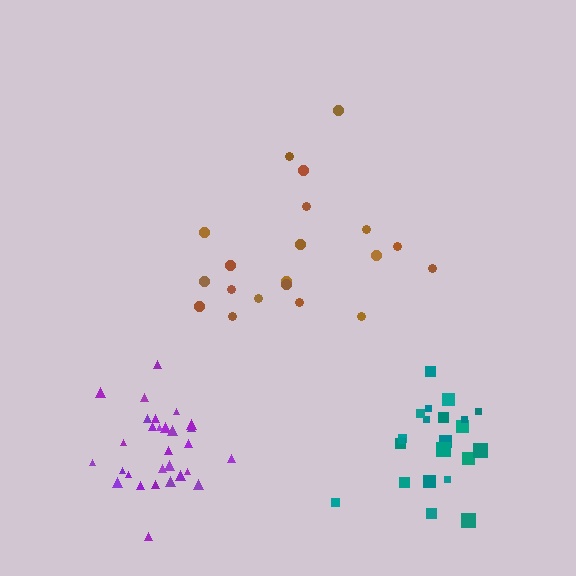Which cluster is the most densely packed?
Purple.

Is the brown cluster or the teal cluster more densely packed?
Teal.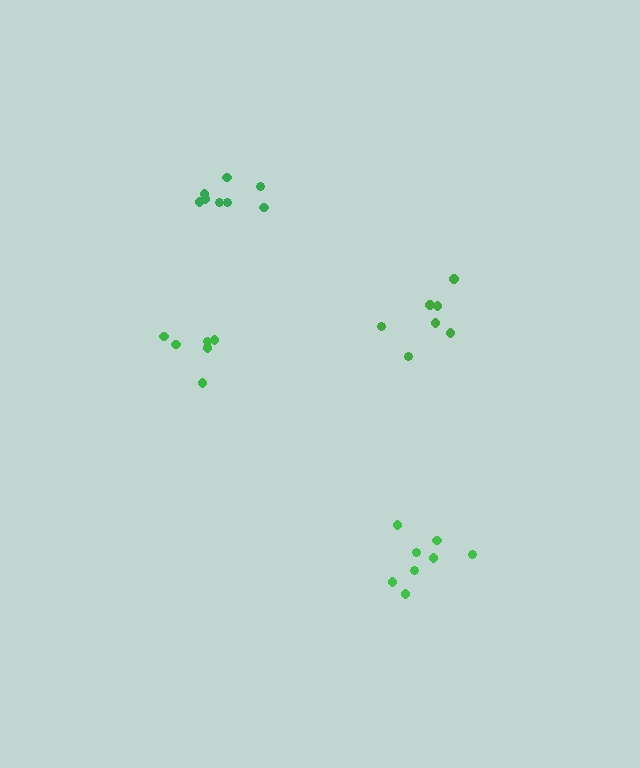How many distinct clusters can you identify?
There are 4 distinct clusters.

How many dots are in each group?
Group 1: 8 dots, Group 2: 8 dots, Group 3: 6 dots, Group 4: 7 dots (29 total).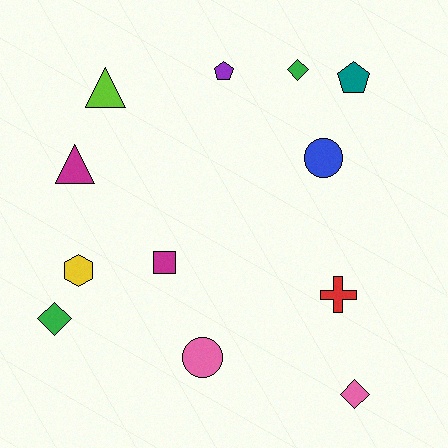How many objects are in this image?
There are 12 objects.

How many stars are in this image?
There are no stars.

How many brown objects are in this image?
There are no brown objects.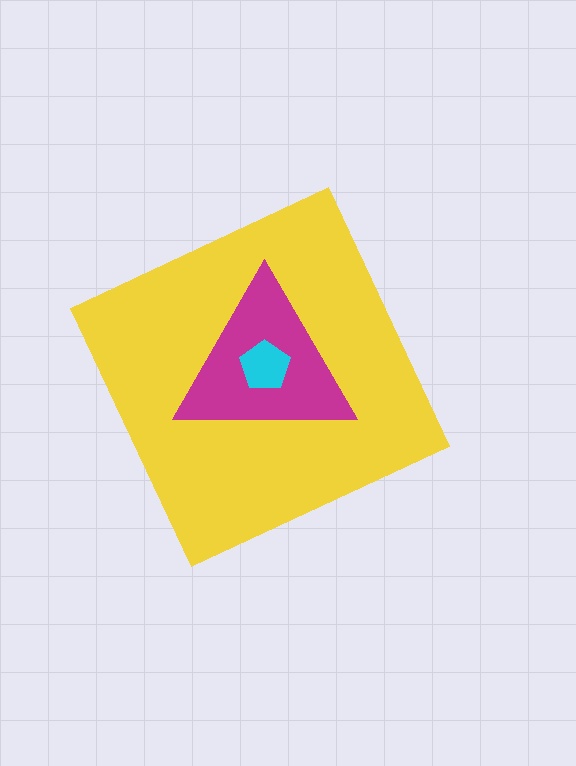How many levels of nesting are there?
3.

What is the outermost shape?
The yellow diamond.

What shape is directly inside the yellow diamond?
The magenta triangle.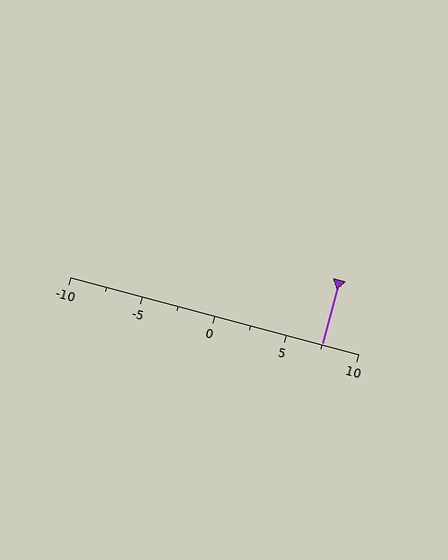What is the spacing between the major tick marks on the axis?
The major ticks are spaced 5 apart.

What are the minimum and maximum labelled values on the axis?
The axis runs from -10 to 10.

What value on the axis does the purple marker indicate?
The marker indicates approximately 7.5.